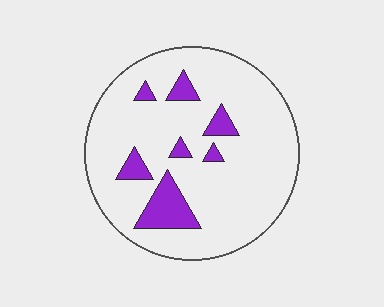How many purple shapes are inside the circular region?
7.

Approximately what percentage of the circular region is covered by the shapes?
Approximately 15%.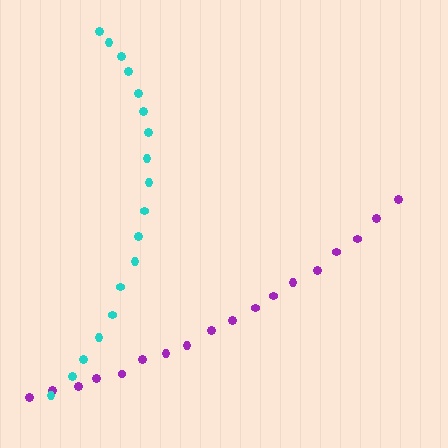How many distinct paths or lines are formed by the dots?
There are 2 distinct paths.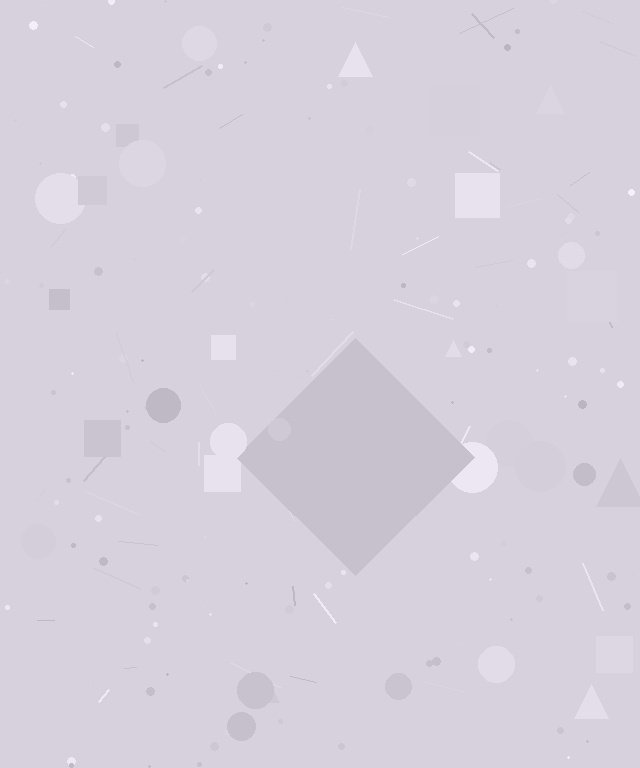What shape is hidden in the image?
A diamond is hidden in the image.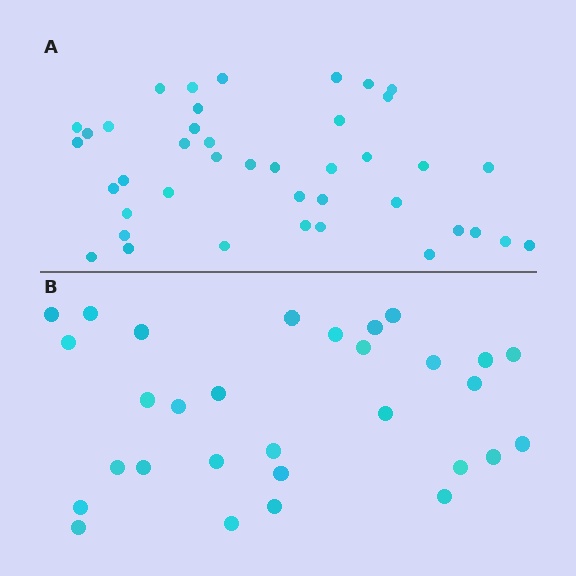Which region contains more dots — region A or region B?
Region A (the top region) has more dots.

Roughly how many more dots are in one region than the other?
Region A has roughly 12 or so more dots than region B.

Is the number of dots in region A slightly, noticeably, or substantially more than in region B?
Region A has noticeably more, but not dramatically so. The ratio is roughly 1.4 to 1.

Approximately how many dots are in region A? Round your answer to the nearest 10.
About 40 dots. (The exact count is 41, which rounds to 40.)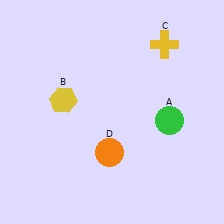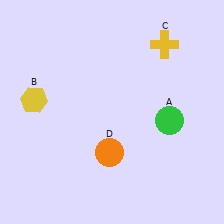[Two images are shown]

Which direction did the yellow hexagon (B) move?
The yellow hexagon (B) moved left.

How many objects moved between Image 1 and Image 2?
1 object moved between the two images.